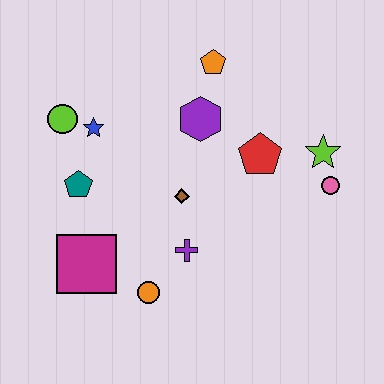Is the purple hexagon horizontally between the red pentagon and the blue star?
Yes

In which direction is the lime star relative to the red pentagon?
The lime star is to the right of the red pentagon.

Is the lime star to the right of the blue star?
Yes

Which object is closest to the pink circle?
The lime star is closest to the pink circle.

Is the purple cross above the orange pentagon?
No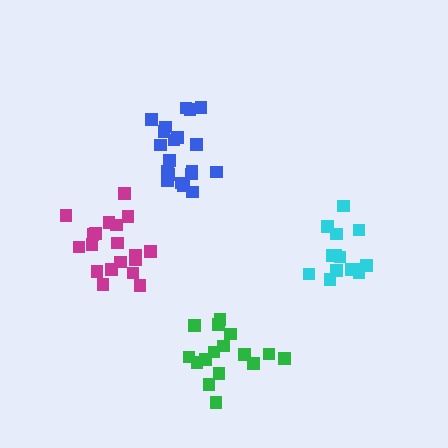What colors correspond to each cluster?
The clusters are colored: blue, magenta, cyan, green.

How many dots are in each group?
Group 1: 20 dots, Group 2: 19 dots, Group 3: 15 dots, Group 4: 16 dots (70 total).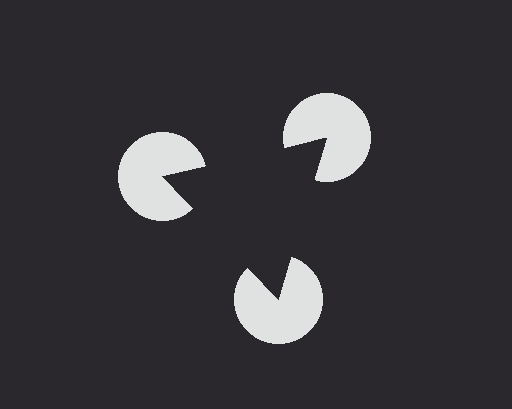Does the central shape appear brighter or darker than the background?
It typically appears slightly darker than the background, even though no actual brightness change is drawn.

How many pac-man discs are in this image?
There are 3 — one at each vertex of the illusory triangle.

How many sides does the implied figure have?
3 sides.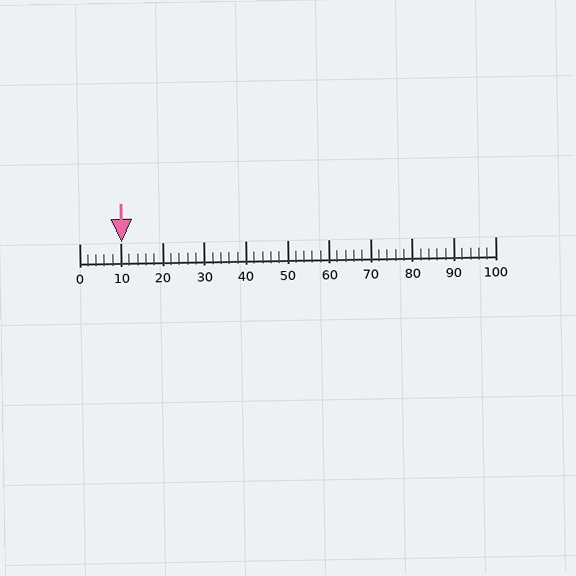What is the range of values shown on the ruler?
The ruler shows values from 0 to 100.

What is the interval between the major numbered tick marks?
The major tick marks are spaced 10 units apart.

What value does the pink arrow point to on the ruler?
The pink arrow points to approximately 10.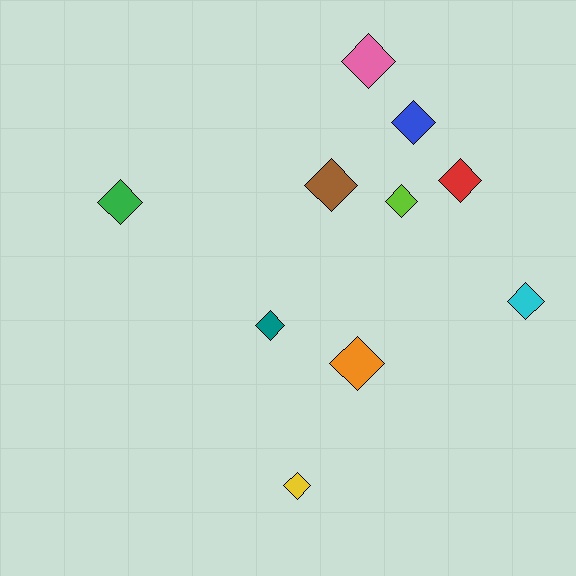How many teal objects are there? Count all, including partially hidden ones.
There is 1 teal object.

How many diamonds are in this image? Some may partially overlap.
There are 10 diamonds.